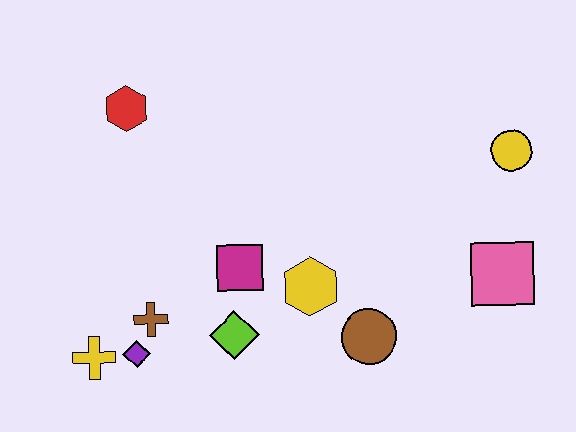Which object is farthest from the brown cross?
The yellow circle is farthest from the brown cross.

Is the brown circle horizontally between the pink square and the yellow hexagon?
Yes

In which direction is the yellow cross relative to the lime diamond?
The yellow cross is to the left of the lime diamond.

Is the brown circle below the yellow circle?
Yes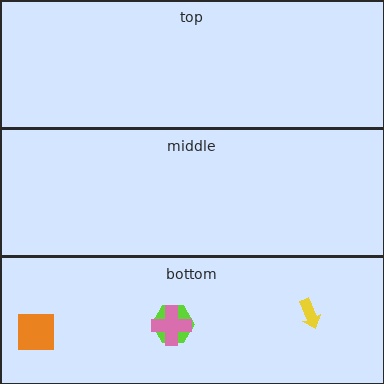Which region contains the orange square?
The bottom region.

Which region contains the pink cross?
The bottom region.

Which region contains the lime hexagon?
The bottom region.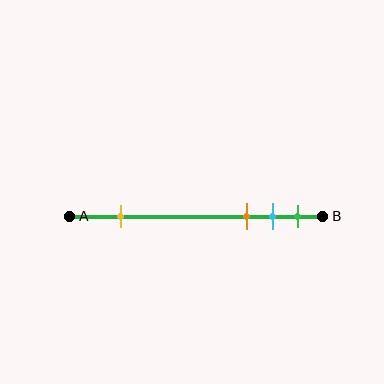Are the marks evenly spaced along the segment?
No, the marks are not evenly spaced.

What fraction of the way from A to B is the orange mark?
The orange mark is approximately 70% (0.7) of the way from A to B.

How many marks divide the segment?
There are 4 marks dividing the segment.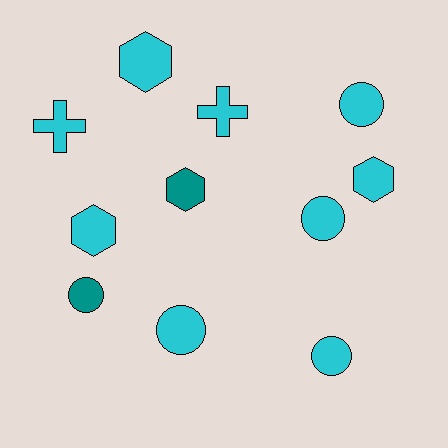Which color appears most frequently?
Cyan, with 9 objects.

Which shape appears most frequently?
Circle, with 5 objects.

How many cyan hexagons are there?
There are 3 cyan hexagons.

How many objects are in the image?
There are 11 objects.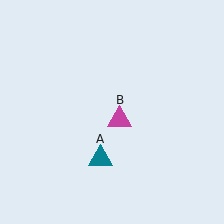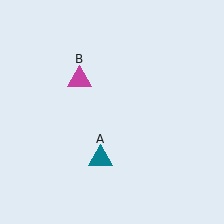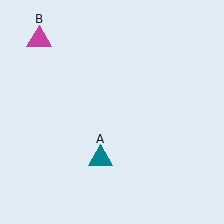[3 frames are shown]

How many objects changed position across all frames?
1 object changed position: magenta triangle (object B).